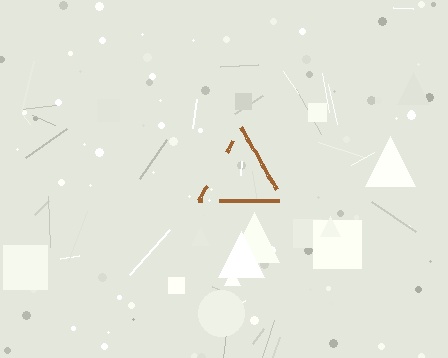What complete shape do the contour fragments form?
The contour fragments form a triangle.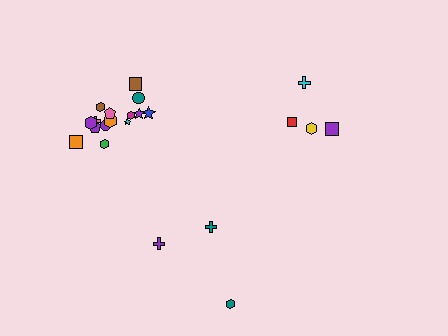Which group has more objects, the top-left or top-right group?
The top-left group.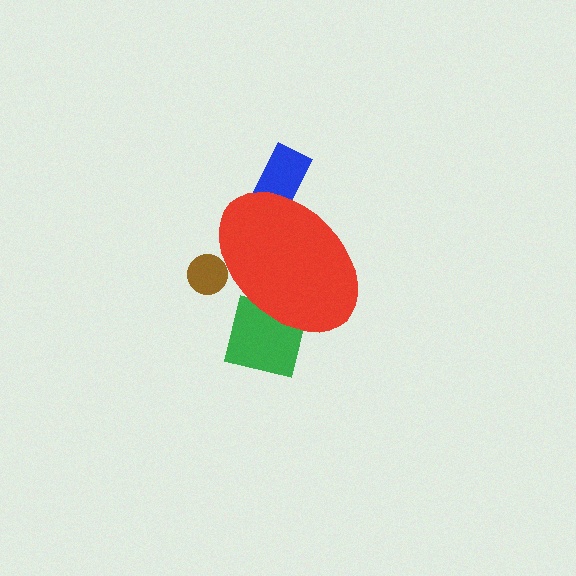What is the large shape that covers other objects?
A red ellipse.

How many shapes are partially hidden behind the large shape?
3 shapes are partially hidden.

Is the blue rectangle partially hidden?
Yes, the blue rectangle is partially hidden behind the red ellipse.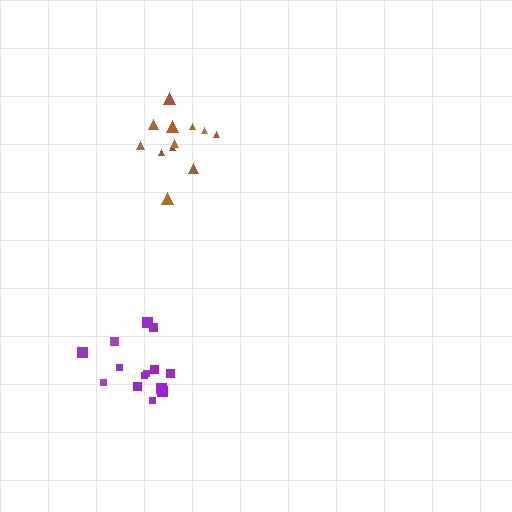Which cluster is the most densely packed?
Brown.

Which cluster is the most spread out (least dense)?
Purple.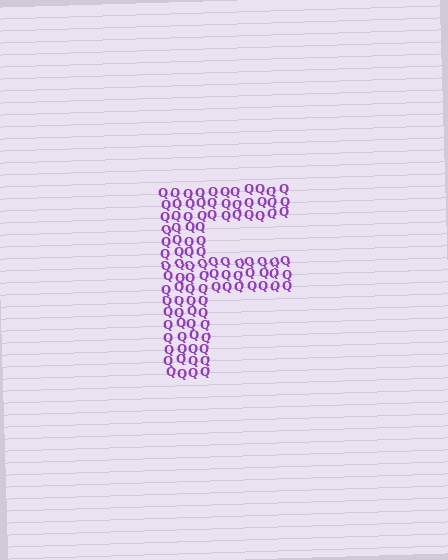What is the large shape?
The large shape is the letter F.